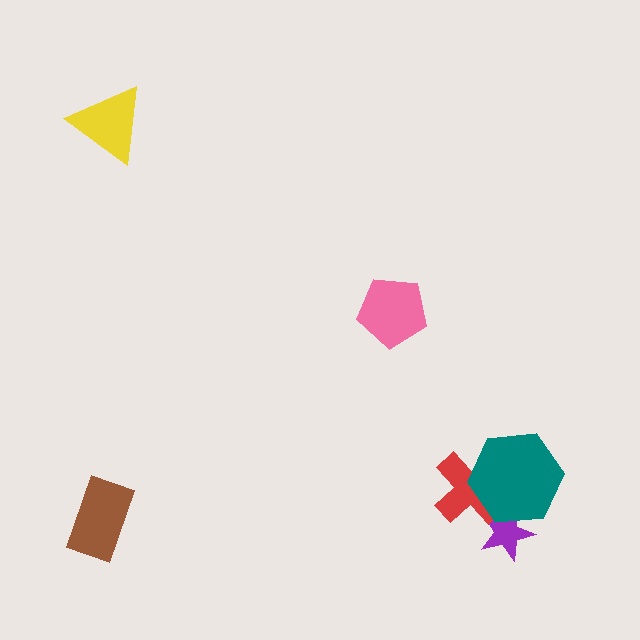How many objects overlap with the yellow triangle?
0 objects overlap with the yellow triangle.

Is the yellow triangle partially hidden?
No, no other shape covers it.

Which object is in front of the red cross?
The teal hexagon is in front of the red cross.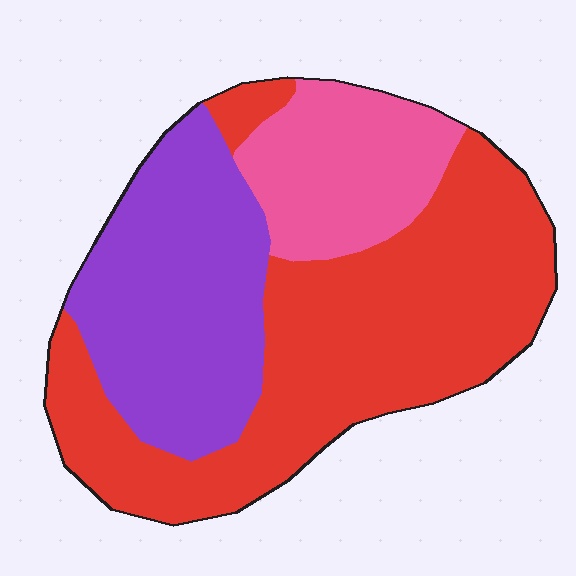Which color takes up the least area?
Pink, at roughly 20%.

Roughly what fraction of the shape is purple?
Purple takes up about one third (1/3) of the shape.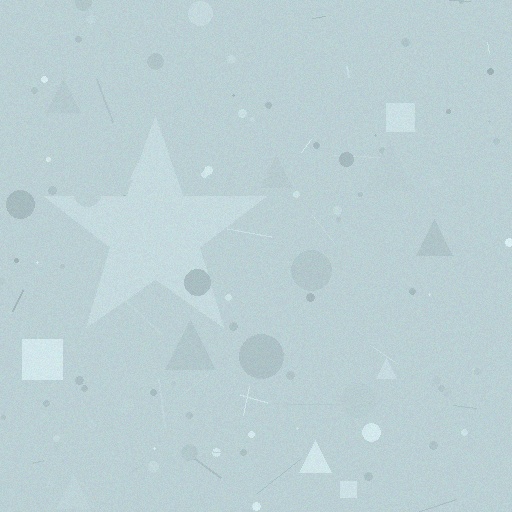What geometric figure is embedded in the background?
A star is embedded in the background.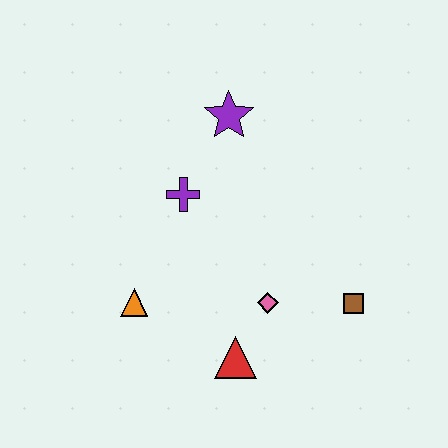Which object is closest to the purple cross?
The purple star is closest to the purple cross.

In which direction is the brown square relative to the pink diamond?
The brown square is to the right of the pink diamond.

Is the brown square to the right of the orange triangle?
Yes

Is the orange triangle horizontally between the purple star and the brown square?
No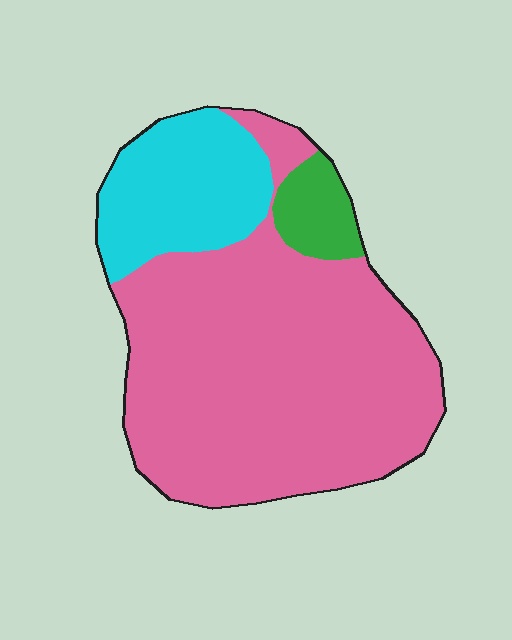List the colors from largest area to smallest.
From largest to smallest: pink, cyan, green.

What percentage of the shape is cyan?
Cyan takes up about one fifth (1/5) of the shape.